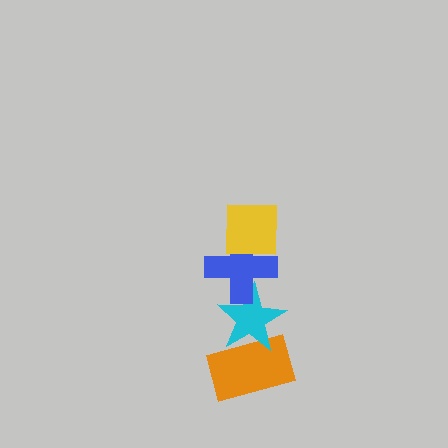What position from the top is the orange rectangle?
The orange rectangle is 4th from the top.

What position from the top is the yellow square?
The yellow square is 1st from the top.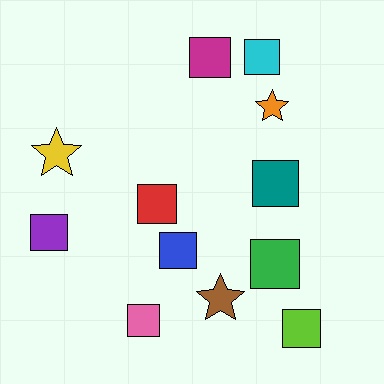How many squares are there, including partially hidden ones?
There are 9 squares.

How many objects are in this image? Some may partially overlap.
There are 12 objects.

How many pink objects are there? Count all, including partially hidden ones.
There is 1 pink object.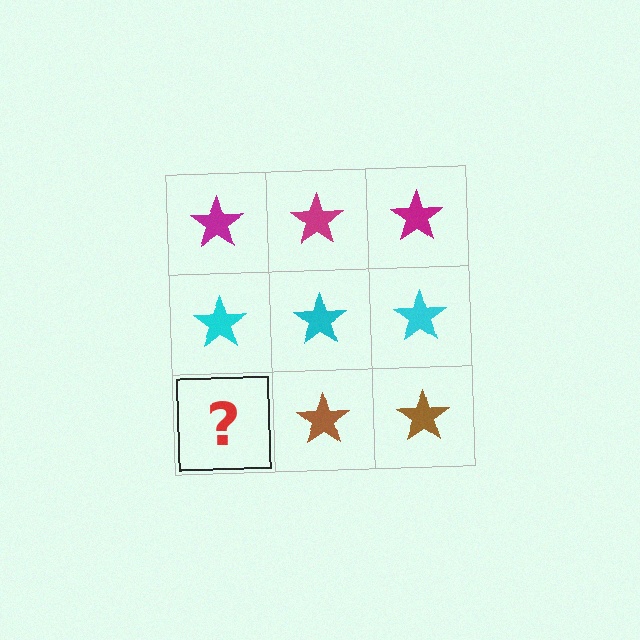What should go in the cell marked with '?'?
The missing cell should contain a brown star.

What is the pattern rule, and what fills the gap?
The rule is that each row has a consistent color. The gap should be filled with a brown star.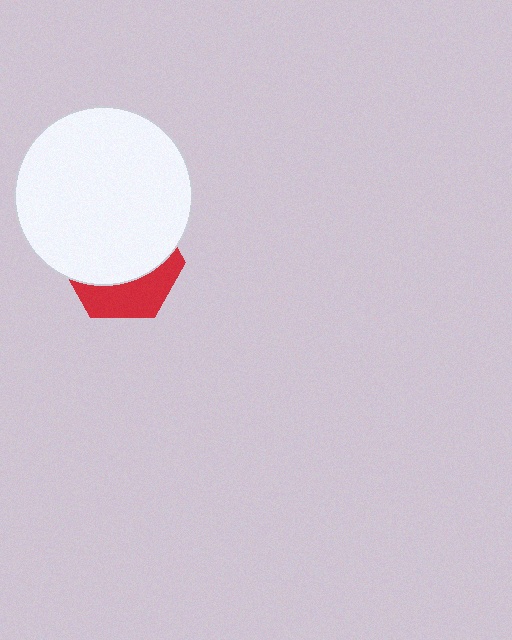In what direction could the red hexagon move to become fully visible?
The red hexagon could move down. That would shift it out from behind the white circle entirely.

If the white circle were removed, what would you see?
You would see the complete red hexagon.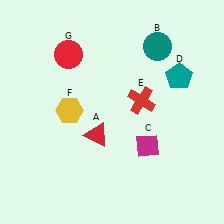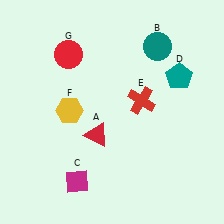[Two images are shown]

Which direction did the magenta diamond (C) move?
The magenta diamond (C) moved left.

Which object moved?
The magenta diamond (C) moved left.